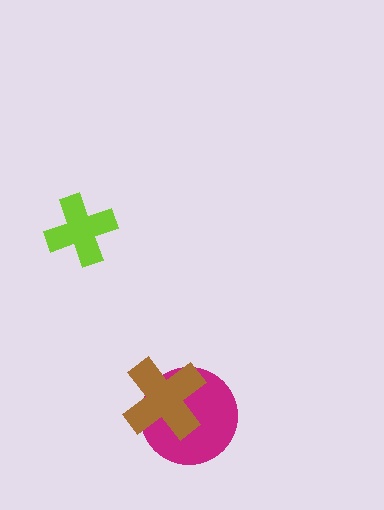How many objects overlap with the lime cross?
0 objects overlap with the lime cross.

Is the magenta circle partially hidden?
Yes, it is partially covered by another shape.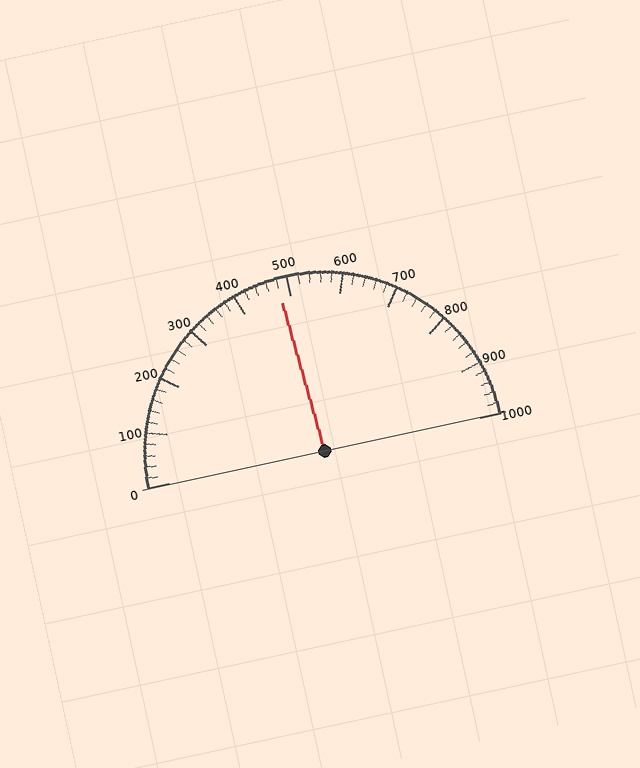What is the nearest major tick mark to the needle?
The nearest major tick mark is 500.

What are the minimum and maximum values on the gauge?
The gauge ranges from 0 to 1000.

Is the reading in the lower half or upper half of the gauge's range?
The reading is in the lower half of the range (0 to 1000).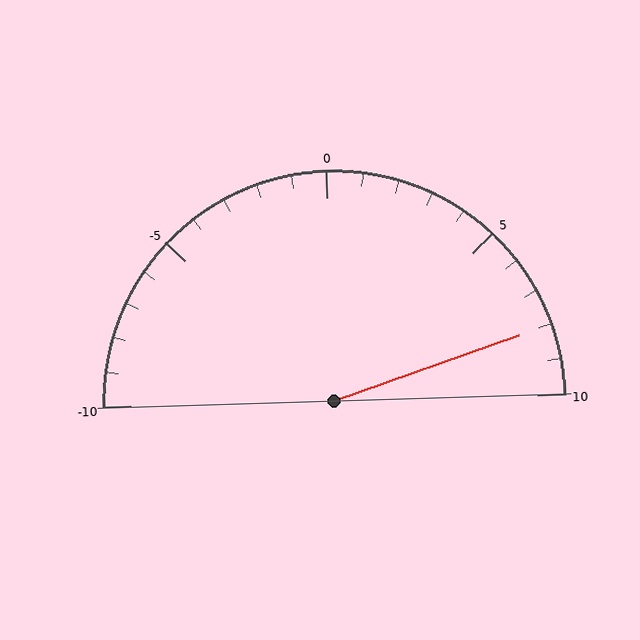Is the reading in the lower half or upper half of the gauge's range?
The reading is in the upper half of the range (-10 to 10).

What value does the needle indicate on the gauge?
The needle indicates approximately 8.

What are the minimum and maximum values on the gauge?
The gauge ranges from -10 to 10.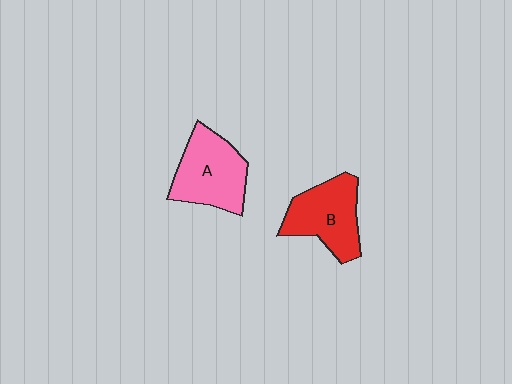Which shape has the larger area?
Shape A (pink).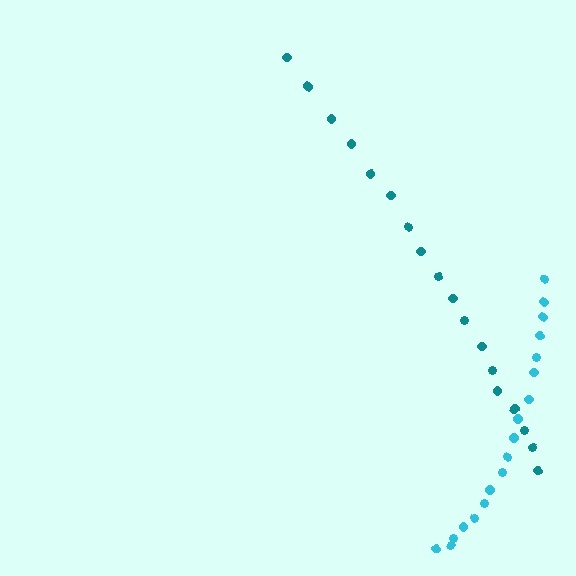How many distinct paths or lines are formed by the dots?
There are 2 distinct paths.